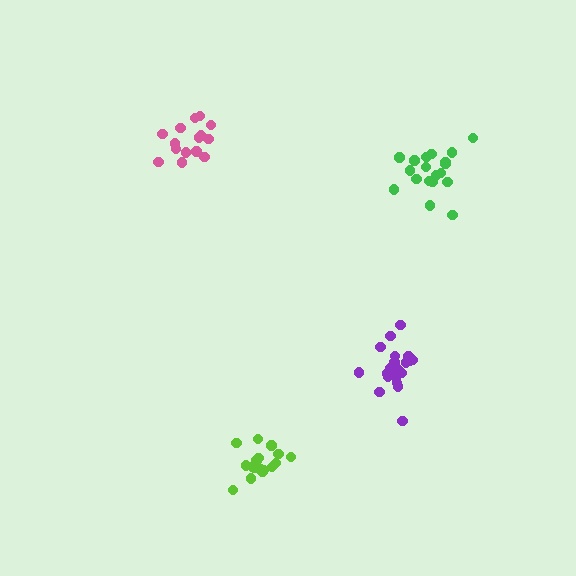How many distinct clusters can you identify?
There are 4 distinct clusters.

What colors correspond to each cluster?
The clusters are colored: lime, pink, green, purple.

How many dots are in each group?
Group 1: 17 dots, Group 2: 15 dots, Group 3: 19 dots, Group 4: 21 dots (72 total).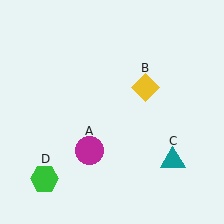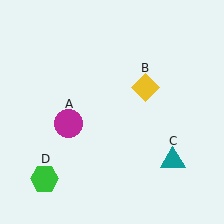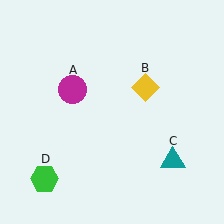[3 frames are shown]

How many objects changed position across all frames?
1 object changed position: magenta circle (object A).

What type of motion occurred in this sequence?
The magenta circle (object A) rotated clockwise around the center of the scene.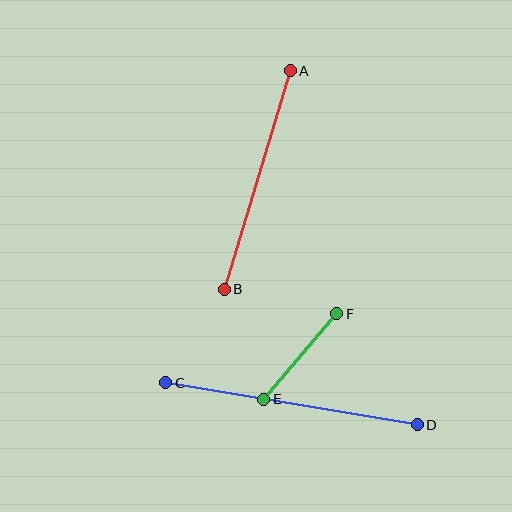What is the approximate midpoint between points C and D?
The midpoint is at approximately (291, 404) pixels.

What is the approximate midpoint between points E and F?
The midpoint is at approximately (300, 356) pixels.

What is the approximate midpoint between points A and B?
The midpoint is at approximately (257, 180) pixels.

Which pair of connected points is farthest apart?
Points C and D are farthest apart.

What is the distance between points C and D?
The distance is approximately 255 pixels.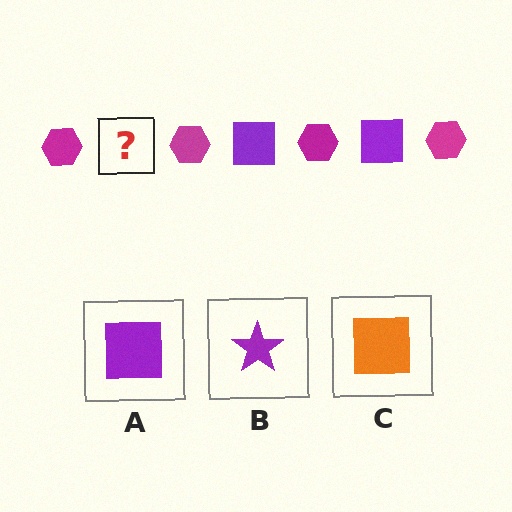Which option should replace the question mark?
Option A.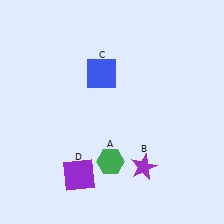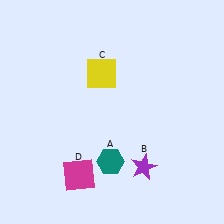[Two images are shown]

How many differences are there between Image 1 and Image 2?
There are 3 differences between the two images.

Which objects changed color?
A changed from green to teal. C changed from blue to yellow. D changed from purple to magenta.